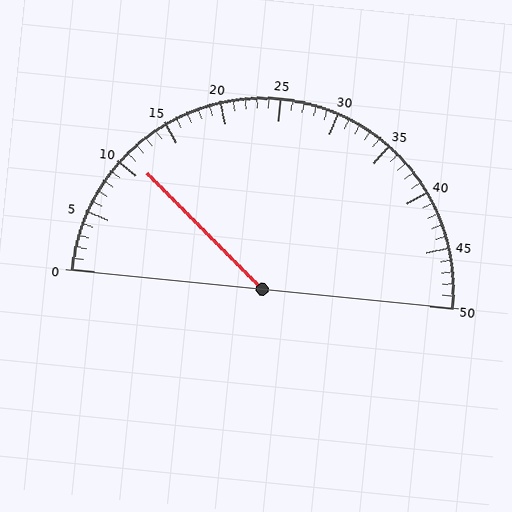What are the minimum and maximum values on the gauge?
The gauge ranges from 0 to 50.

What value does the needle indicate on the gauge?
The needle indicates approximately 11.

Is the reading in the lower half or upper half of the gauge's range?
The reading is in the lower half of the range (0 to 50).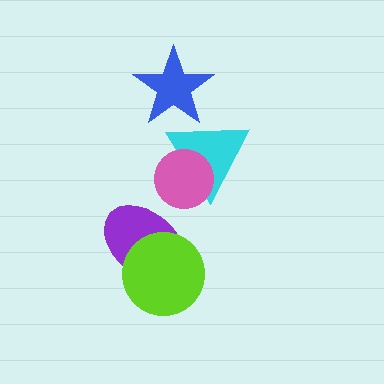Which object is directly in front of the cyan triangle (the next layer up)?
The pink circle is directly in front of the cyan triangle.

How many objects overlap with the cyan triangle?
2 objects overlap with the cyan triangle.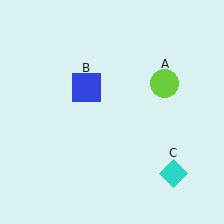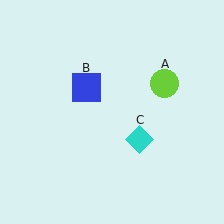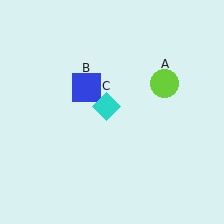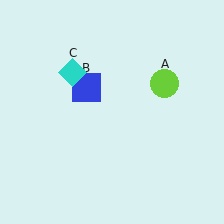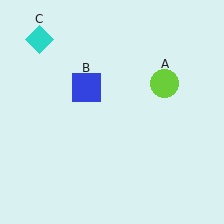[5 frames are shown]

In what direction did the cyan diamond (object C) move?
The cyan diamond (object C) moved up and to the left.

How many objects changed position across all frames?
1 object changed position: cyan diamond (object C).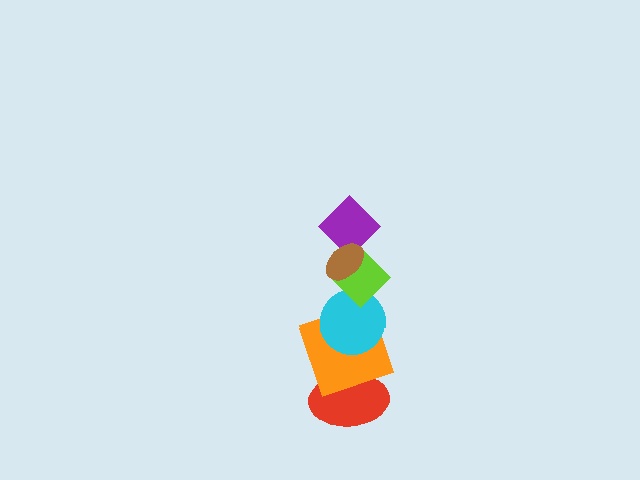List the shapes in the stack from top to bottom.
From top to bottom: the brown ellipse, the purple diamond, the lime diamond, the cyan circle, the orange square, the red ellipse.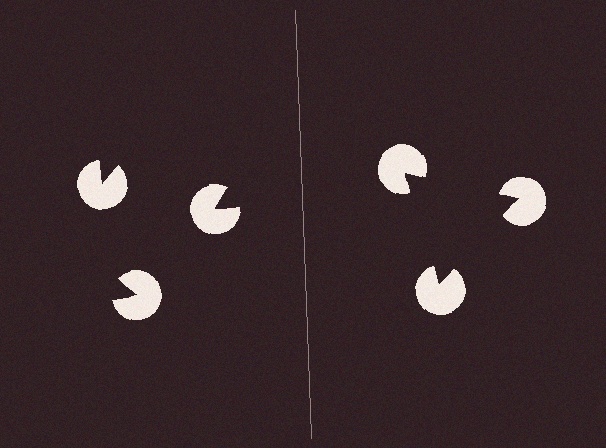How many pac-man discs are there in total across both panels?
6 — 3 on each side.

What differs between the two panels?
The pac-man discs are positioned identically on both sides; only the wedge orientations differ. On the right they align to a triangle; on the left they are misaligned.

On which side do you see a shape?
An illusory triangle appears on the right side. On the left side the wedge cuts are rotated, so no coherent shape forms.